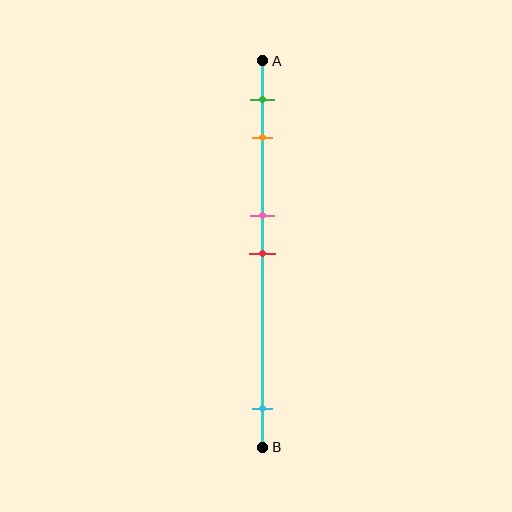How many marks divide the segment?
There are 5 marks dividing the segment.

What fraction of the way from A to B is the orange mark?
The orange mark is approximately 20% (0.2) of the way from A to B.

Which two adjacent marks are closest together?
The pink and red marks are the closest adjacent pair.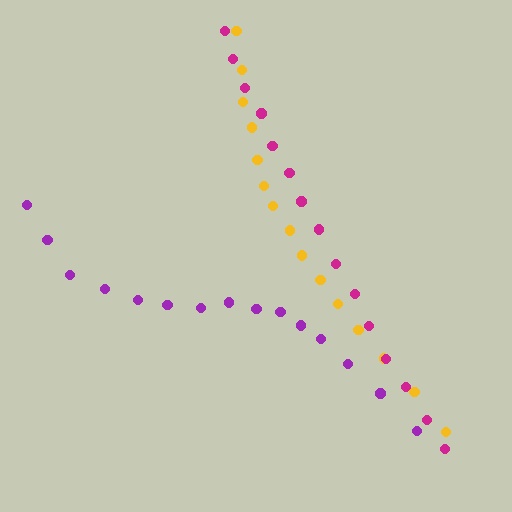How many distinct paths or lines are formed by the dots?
There are 3 distinct paths.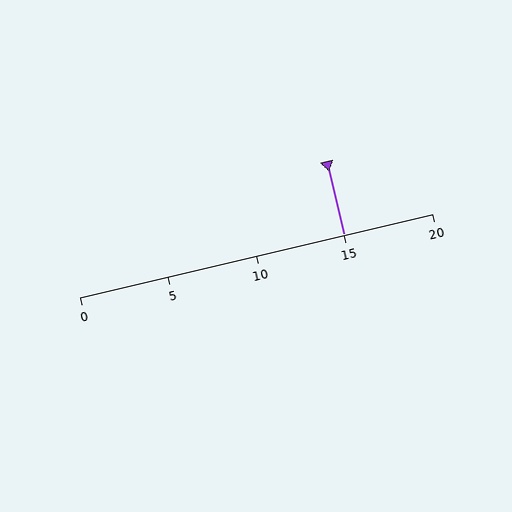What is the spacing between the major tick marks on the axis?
The major ticks are spaced 5 apart.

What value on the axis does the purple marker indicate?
The marker indicates approximately 15.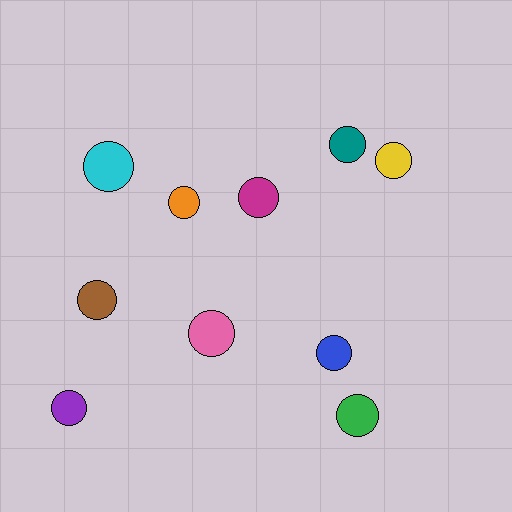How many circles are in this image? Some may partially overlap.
There are 10 circles.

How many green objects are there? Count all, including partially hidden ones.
There is 1 green object.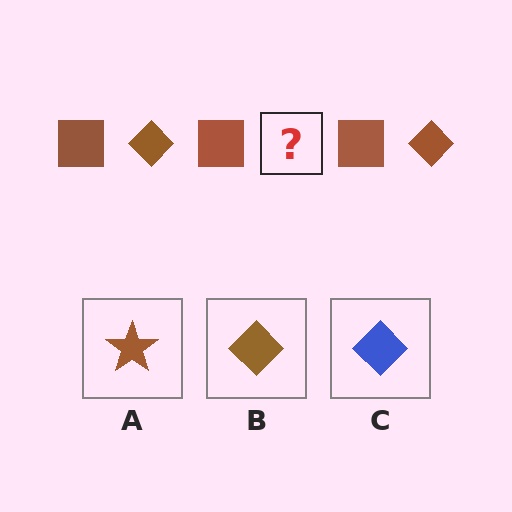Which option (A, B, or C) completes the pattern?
B.